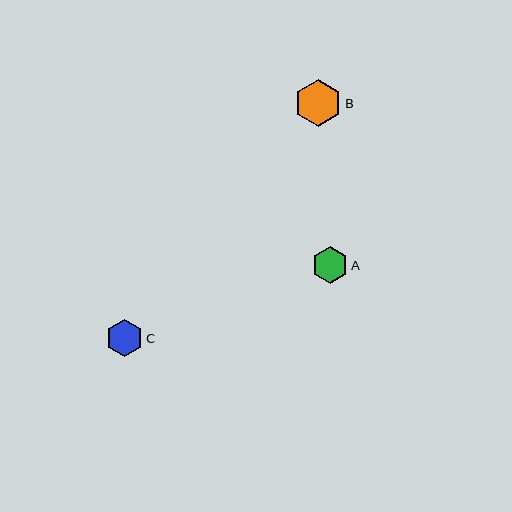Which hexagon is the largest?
Hexagon B is the largest with a size of approximately 48 pixels.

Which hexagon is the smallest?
Hexagon A is the smallest with a size of approximately 37 pixels.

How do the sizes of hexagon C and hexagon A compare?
Hexagon C and hexagon A are approximately the same size.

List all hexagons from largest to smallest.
From largest to smallest: B, C, A.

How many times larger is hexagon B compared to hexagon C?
Hexagon B is approximately 1.3 times the size of hexagon C.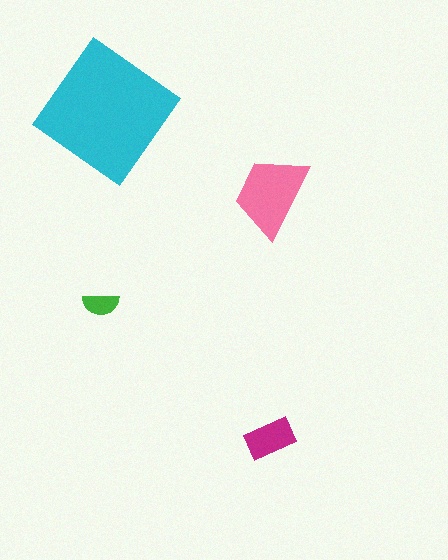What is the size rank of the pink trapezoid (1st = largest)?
2nd.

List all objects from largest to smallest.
The cyan diamond, the pink trapezoid, the magenta rectangle, the green semicircle.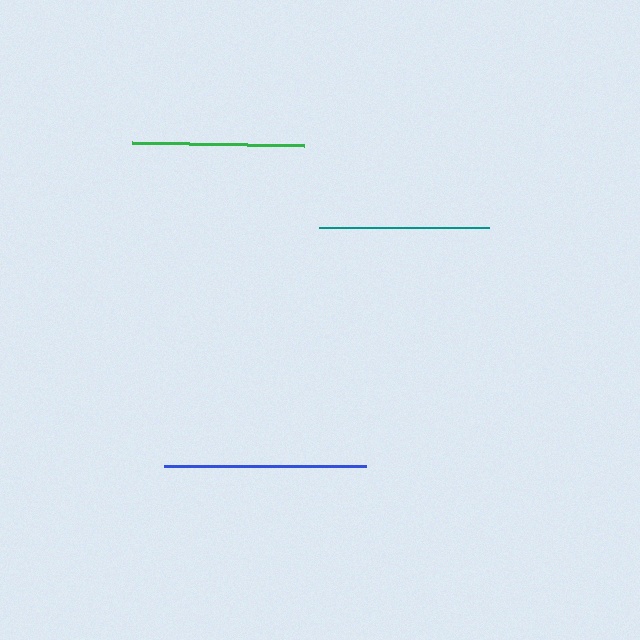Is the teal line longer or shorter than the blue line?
The blue line is longer than the teal line.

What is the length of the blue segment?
The blue segment is approximately 202 pixels long.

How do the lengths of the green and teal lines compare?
The green and teal lines are approximately the same length.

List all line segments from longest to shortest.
From longest to shortest: blue, green, teal.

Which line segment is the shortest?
The teal line is the shortest at approximately 170 pixels.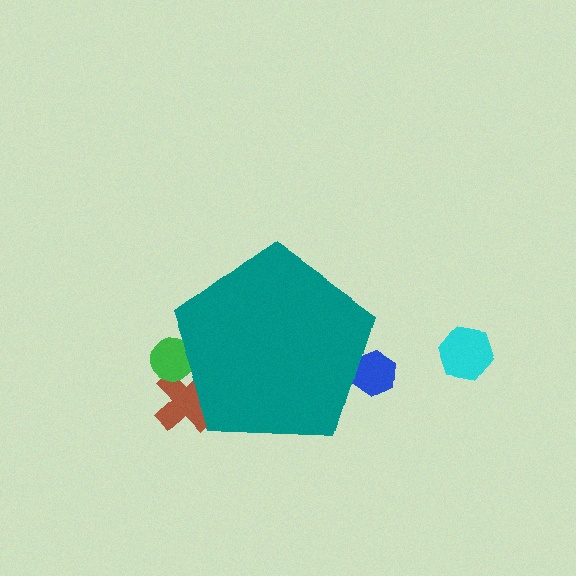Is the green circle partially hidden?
Yes, the green circle is partially hidden behind the teal pentagon.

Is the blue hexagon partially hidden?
Yes, the blue hexagon is partially hidden behind the teal pentagon.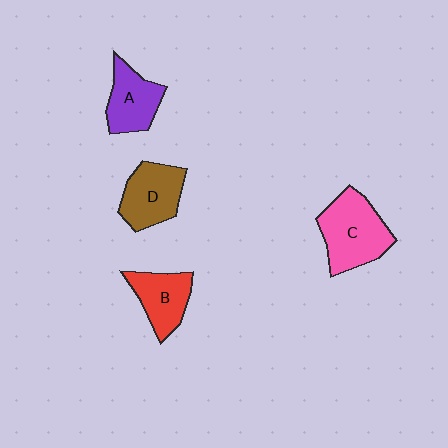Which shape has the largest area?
Shape C (pink).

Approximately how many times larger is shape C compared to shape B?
Approximately 1.5 times.